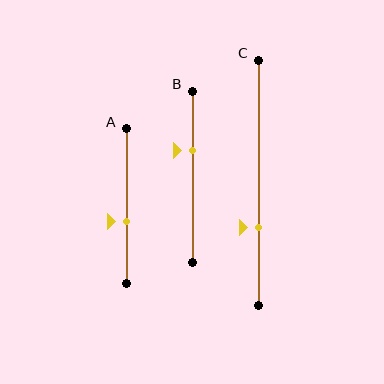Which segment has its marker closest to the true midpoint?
Segment A has its marker closest to the true midpoint.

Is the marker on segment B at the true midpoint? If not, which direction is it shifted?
No, the marker on segment B is shifted upward by about 16% of the segment length.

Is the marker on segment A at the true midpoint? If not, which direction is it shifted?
No, the marker on segment A is shifted downward by about 10% of the segment length.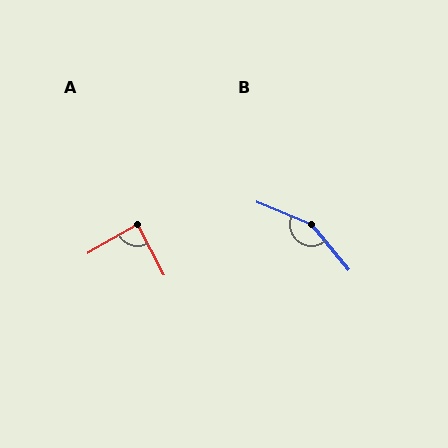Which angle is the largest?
B, at approximately 151 degrees.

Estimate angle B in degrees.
Approximately 151 degrees.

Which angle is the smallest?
A, at approximately 87 degrees.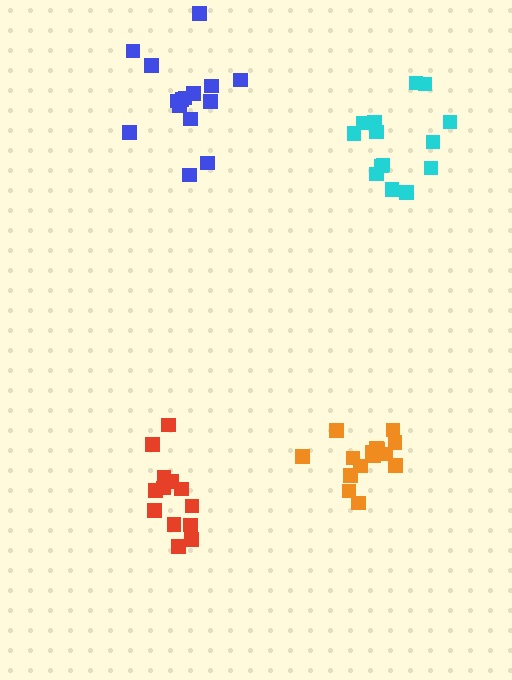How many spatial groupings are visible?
There are 4 spatial groupings.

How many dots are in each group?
Group 1: 14 dots, Group 2: 13 dots, Group 3: 15 dots, Group 4: 15 dots (57 total).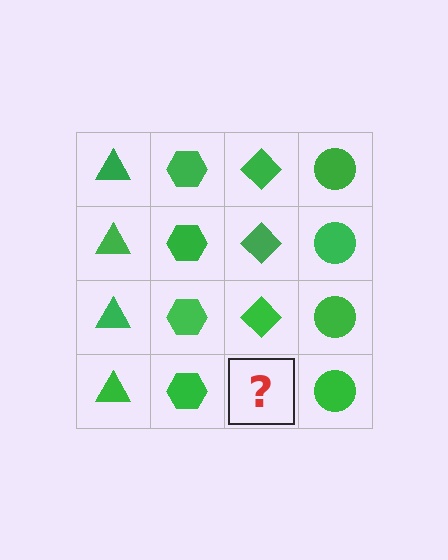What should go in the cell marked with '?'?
The missing cell should contain a green diamond.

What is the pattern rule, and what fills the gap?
The rule is that each column has a consistent shape. The gap should be filled with a green diamond.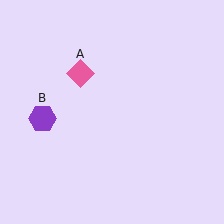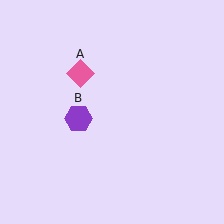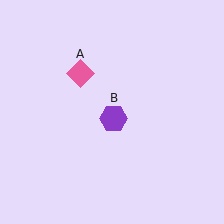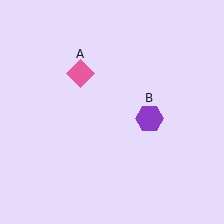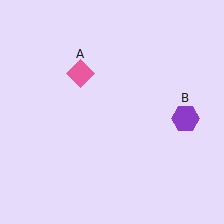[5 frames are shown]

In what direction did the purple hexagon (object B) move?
The purple hexagon (object B) moved right.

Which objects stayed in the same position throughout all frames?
Pink diamond (object A) remained stationary.